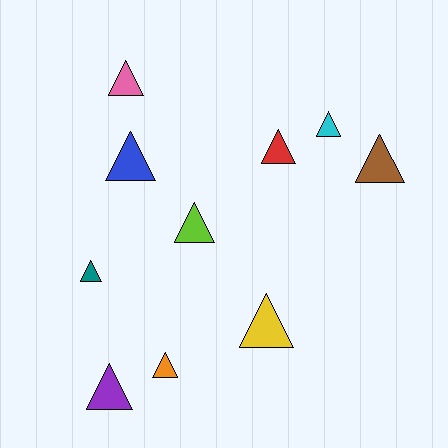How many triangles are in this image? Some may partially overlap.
There are 10 triangles.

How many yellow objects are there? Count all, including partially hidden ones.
There is 1 yellow object.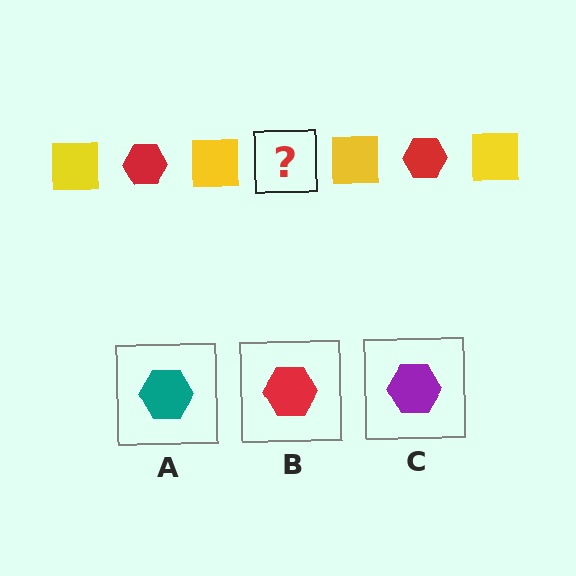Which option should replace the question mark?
Option B.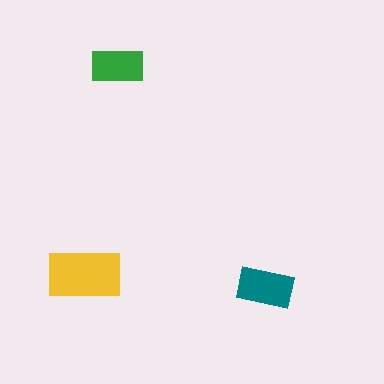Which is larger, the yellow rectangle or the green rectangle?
The yellow one.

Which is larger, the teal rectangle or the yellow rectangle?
The yellow one.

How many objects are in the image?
There are 3 objects in the image.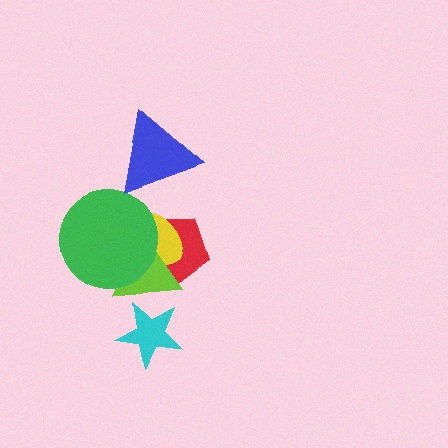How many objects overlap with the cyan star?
1 object overlaps with the cyan star.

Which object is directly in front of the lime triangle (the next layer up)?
The cyan star is directly in front of the lime triangle.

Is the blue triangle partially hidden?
No, no other shape covers it.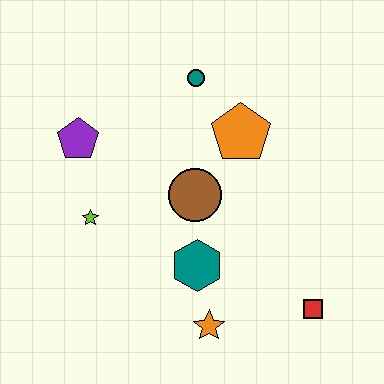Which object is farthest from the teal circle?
The red square is farthest from the teal circle.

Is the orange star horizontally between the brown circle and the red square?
Yes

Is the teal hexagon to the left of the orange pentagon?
Yes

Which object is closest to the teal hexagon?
The orange star is closest to the teal hexagon.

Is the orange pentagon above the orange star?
Yes